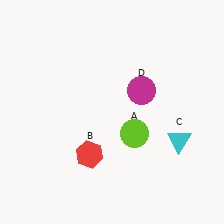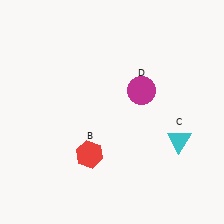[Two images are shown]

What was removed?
The lime circle (A) was removed in Image 2.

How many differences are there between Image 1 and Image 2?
There is 1 difference between the two images.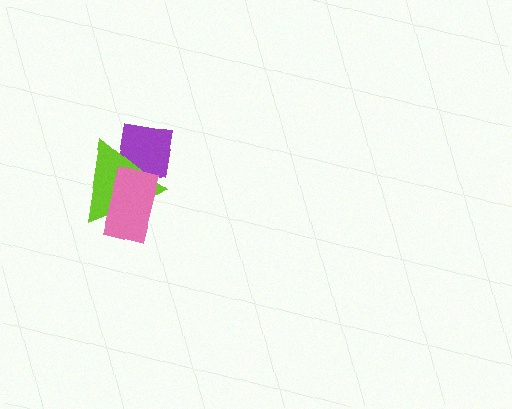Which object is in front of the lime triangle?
The pink rectangle is in front of the lime triangle.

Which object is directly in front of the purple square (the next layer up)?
The lime triangle is directly in front of the purple square.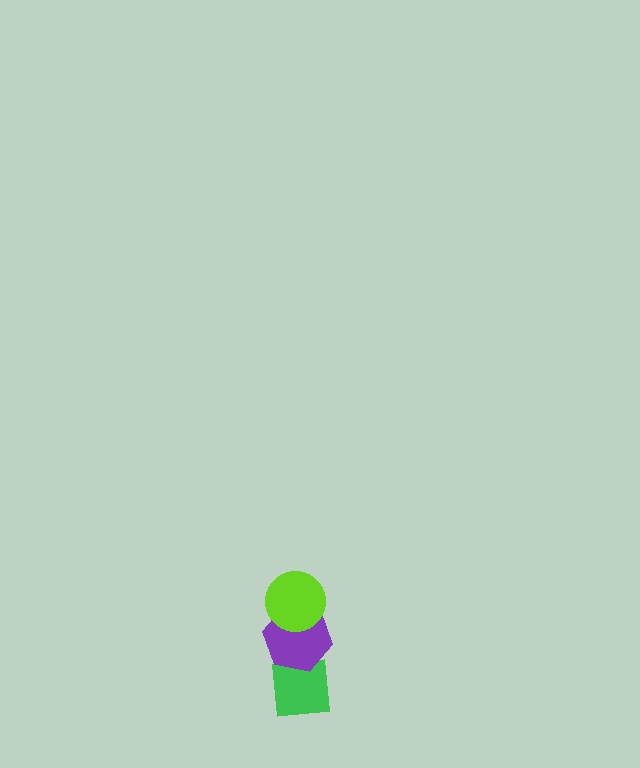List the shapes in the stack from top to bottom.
From top to bottom: the lime circle, the purple hexagon, the green square.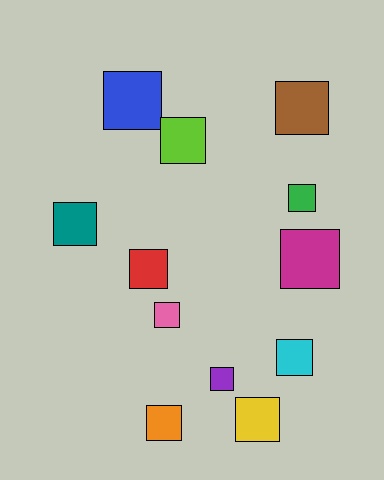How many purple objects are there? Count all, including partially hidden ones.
There is 1 purple object.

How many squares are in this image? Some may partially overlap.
There are 12 squares.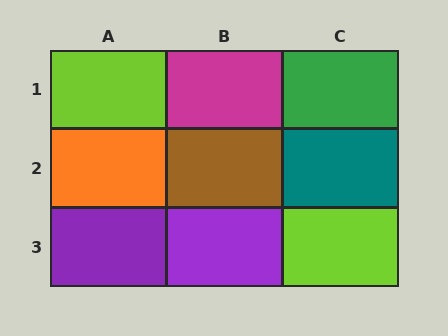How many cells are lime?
2 cells are lime.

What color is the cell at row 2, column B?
Brown.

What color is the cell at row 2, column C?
Teal.